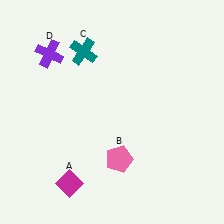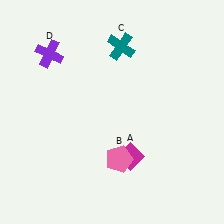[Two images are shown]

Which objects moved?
The objects that moved are: the magenta diamond (A), the teal cross (C).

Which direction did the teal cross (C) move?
The teal cross (C) moved right.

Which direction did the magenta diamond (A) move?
The magenta diamond (A) moved right.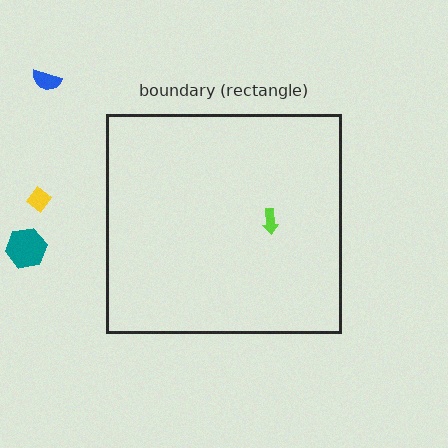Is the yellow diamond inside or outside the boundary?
Outside.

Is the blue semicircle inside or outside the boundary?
Outside.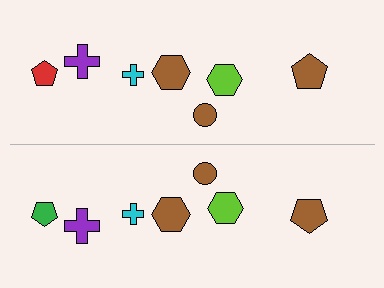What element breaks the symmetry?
The green pentagon on the bottom side breaks the symmetry — its mirror counterpart is red.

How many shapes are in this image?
There are 14 shapes in this image.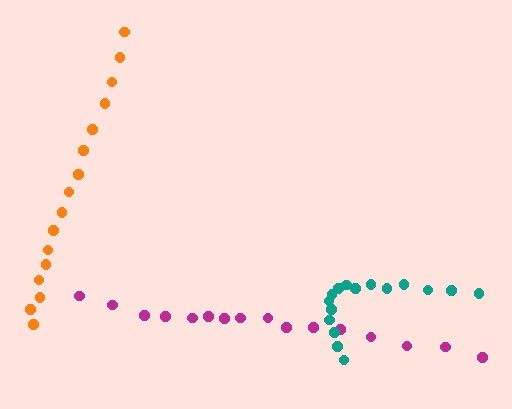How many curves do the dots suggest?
There are 3 distinct paths.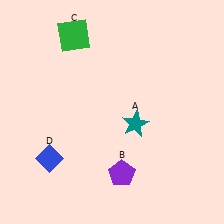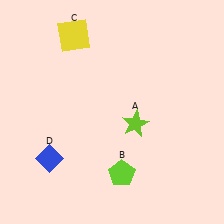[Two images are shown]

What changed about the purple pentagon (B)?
In Image 1, B is purple. In Image 2, it changed to lime.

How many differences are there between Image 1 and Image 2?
There are 3 differences between the two images.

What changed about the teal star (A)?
In Image 1, A is teal. In Image 2, it changed to lime.